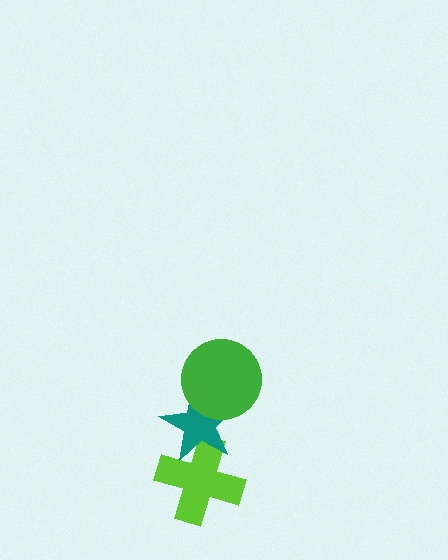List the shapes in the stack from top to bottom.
From top to bottom: the green circle, the teal star, the lime cross.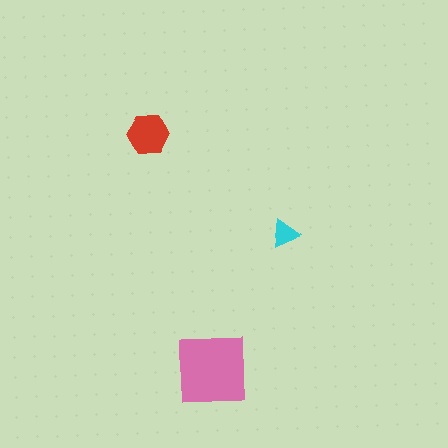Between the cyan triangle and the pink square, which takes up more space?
The pink square.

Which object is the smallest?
The cyan triangle.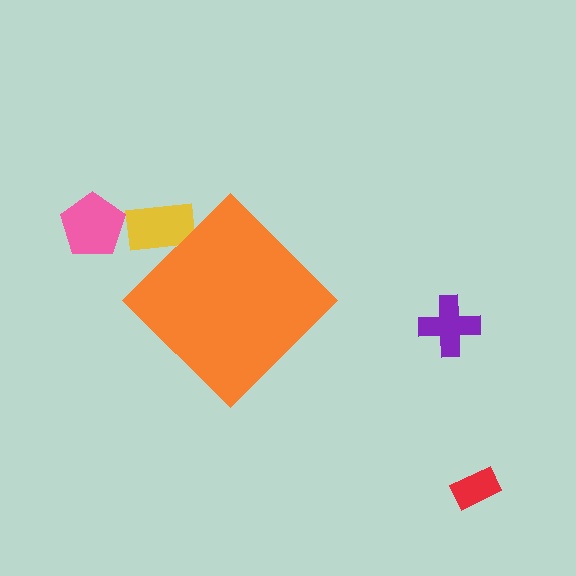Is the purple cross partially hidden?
No, the purple cross is fully visible.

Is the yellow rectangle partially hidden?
Yes, the yellow rectangle is partially hidden behind the orange diamond.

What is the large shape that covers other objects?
An orange diamond.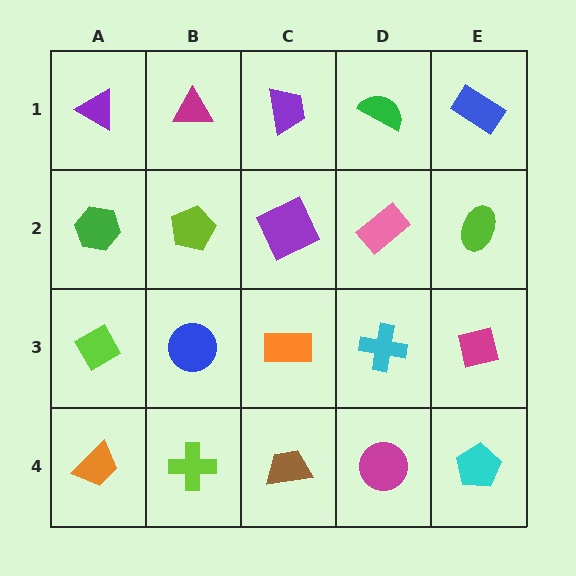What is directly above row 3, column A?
A green hexagon.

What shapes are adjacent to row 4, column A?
A lime diamond (row 3, column A), a lime cross (row 4, column B).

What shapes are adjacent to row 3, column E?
A lime ellipse (row 2, column E), a cyan pentagon (row 4, column E), a cyan cross (row 3, column D).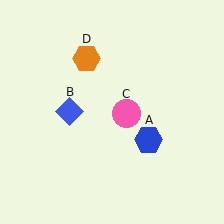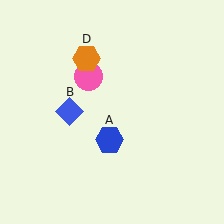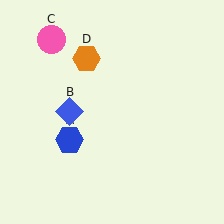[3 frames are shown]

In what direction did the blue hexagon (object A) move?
The blue hexagon (object A) moved left.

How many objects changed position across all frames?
2 objects changed position: blue hexagon (object A), pink circle (object C).